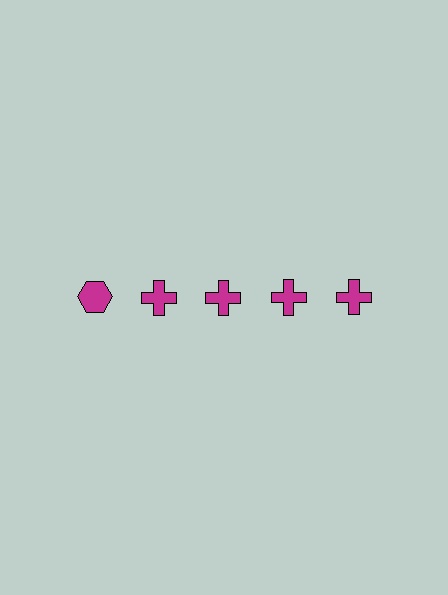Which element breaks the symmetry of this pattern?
The magenta hexagon in the top row, leftmost column breaks the symmetry. All other shapes are magenta crosses.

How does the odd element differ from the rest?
It has a different shape: hexagon instead of cross.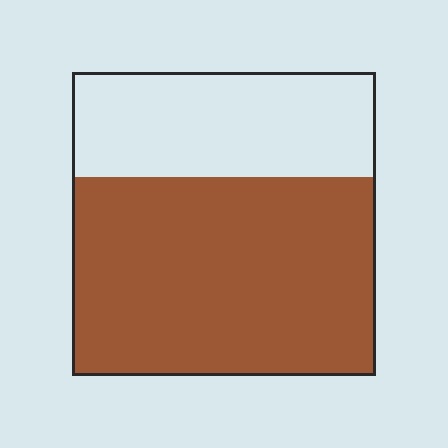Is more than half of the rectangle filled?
Yes.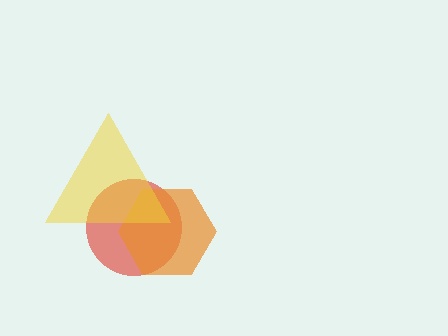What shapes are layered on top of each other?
The layered shapes are: a red circle, an orange hexagon, a yellow triangle.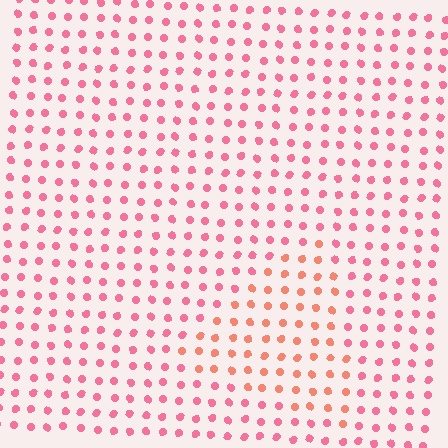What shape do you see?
I see a triangle.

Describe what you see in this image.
The image is filled with small pink elements in a uniform arrangement. A triangle-shaped region is visible where the elements are tinted to a slightly different hue, forming a subtle color boundary.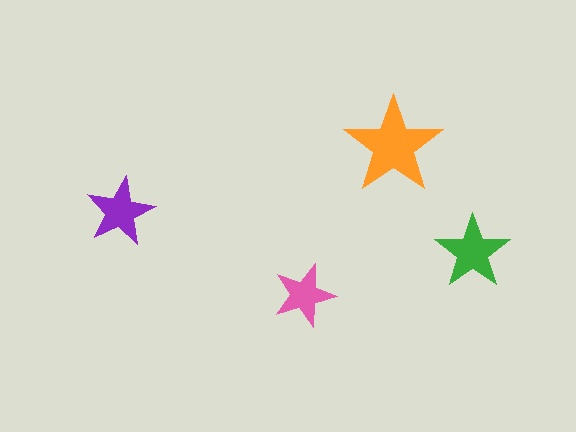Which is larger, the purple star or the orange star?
The orange one.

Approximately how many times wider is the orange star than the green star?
About 1.5 times wider.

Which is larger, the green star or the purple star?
The green one.